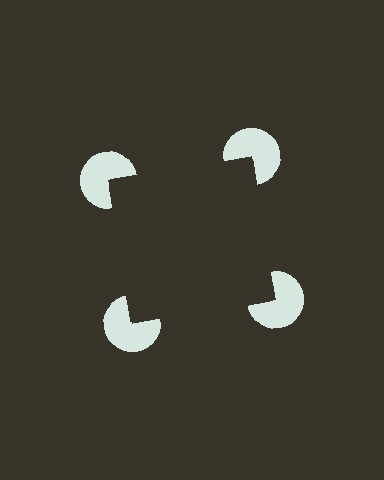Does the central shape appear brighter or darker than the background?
It typically appears slightly darker than the background, even though no actual brightness change is drawn.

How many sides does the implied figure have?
4 sides.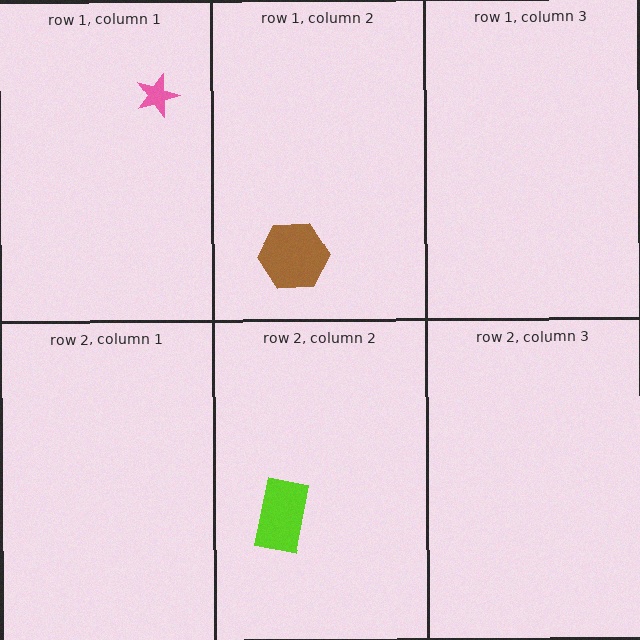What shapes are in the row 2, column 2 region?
The lime rectangle.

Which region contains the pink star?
The row 1, column 1 region.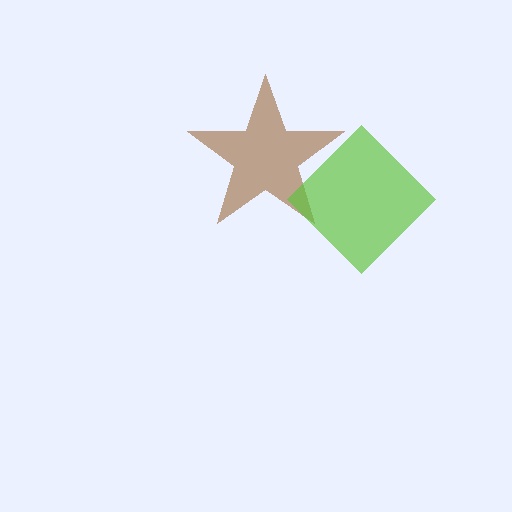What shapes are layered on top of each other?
The layered shapes are: a brown star, a lime diamond.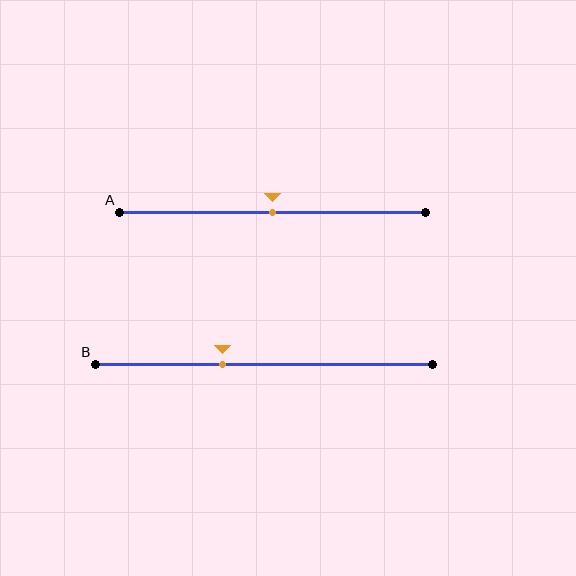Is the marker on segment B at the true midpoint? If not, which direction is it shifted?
No, the marker on segment B is shifted to the left by about 12% of the segment length.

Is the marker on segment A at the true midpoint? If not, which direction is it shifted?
Yes, the marker on segment A is at the true midpoint.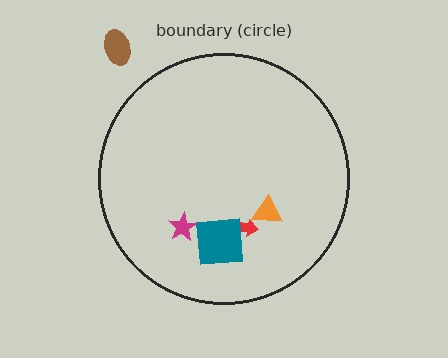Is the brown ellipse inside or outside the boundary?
Outside.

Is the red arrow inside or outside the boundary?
Inside.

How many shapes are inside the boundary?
4 inside, 1 outside.